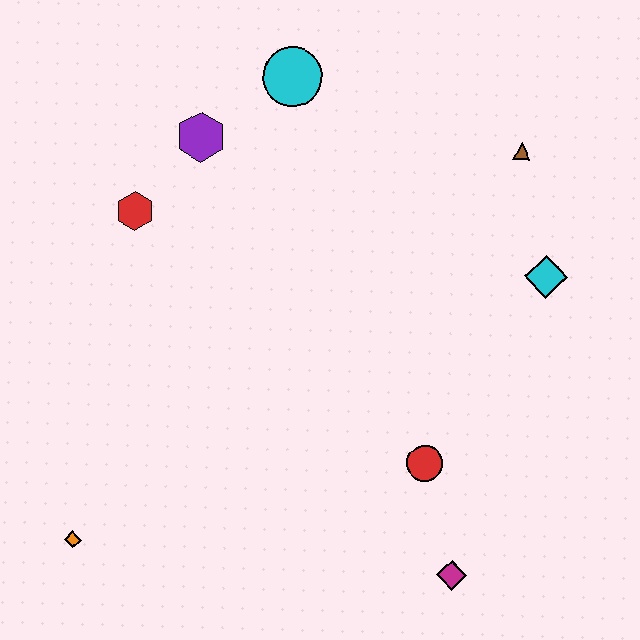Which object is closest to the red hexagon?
The purple hexagon is closest to the red hexagon.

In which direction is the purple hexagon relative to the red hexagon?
The purple hexagon is above the red hexagon.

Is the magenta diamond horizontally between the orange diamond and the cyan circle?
No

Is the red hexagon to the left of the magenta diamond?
Yes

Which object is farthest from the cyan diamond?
The orange diamond is farthest from the cyan diamond.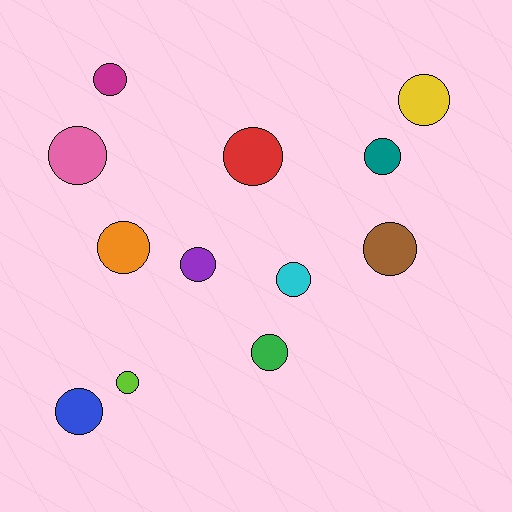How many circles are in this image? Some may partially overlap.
There are 12 circles.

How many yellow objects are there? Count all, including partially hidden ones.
There is 1 yellow object.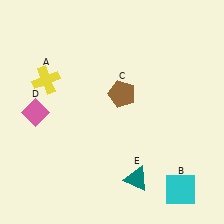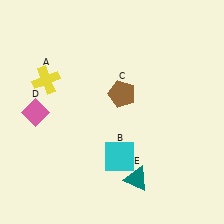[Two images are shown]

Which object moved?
The cyan square (B) moved left.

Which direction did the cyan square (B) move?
The cyan square (B) moved left.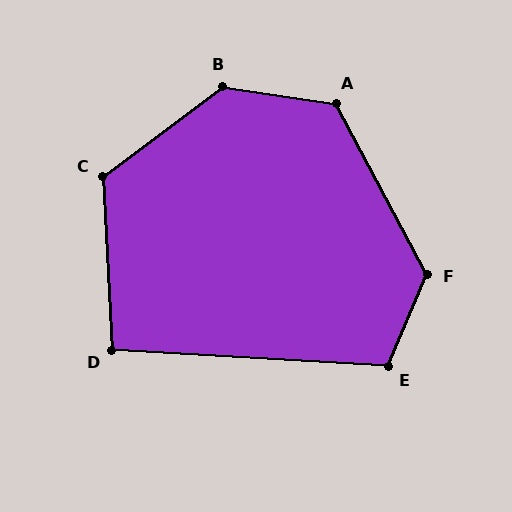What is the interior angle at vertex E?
Approximately 110 degrees (obtuse).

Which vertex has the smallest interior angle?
D, at approximately 96 degrees.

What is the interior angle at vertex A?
Approximately 126 degrees (obtuse).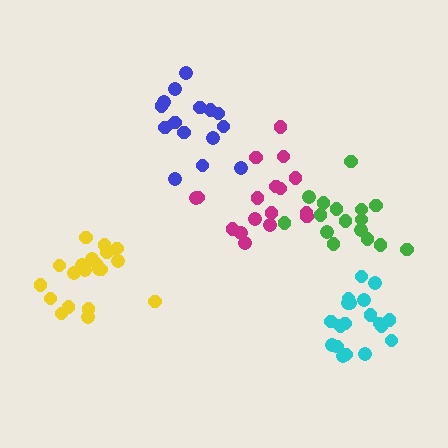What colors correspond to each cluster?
The clusters are colored: cyan, blue, green, yellow, magenta.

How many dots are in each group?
Group 1: 19 dots, Group 2: 15 dots, Group 3: 16 dots, Group 4: 20 dots, Group 5: 17 dots (87 total).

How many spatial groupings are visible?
There are 5 spatial groupings.